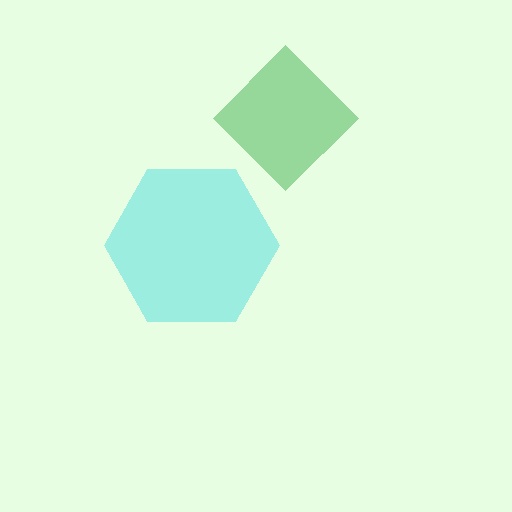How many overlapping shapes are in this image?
There are 2 overlapping shapes in the image.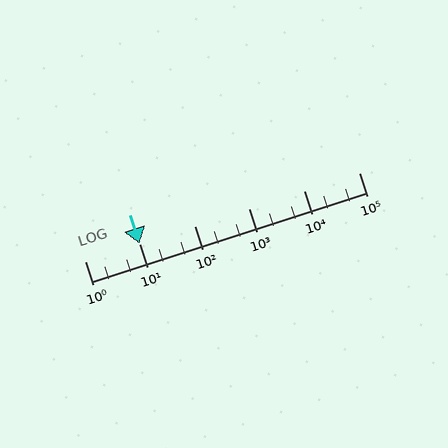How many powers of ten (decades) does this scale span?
The scale spans 5 decades, from 1 to 100000.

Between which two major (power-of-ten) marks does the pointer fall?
The pointer is between 1 and 10.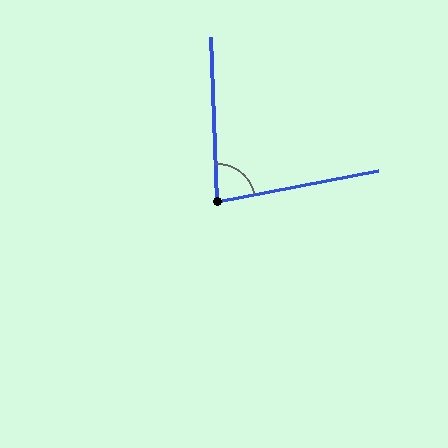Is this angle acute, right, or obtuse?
It is acute.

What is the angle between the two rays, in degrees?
Approximately 81 degrees.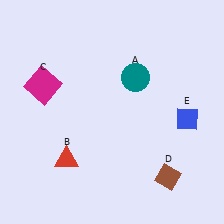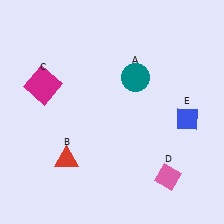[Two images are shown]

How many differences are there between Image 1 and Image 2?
There is 1 difference between the two images.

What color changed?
The diamond (D) changed from brown in Image 1 to pink in Image 2.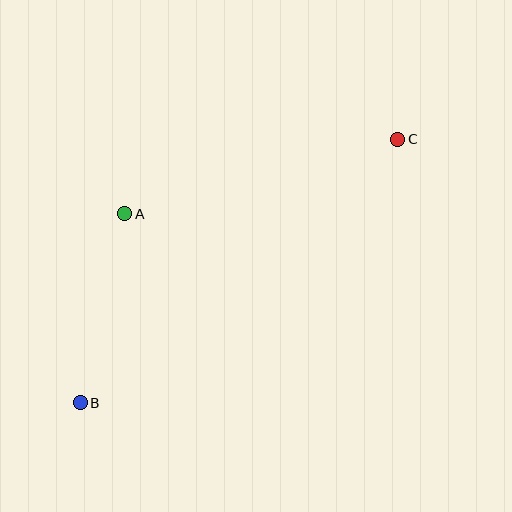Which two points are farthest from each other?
Points B and C are farthest from each other.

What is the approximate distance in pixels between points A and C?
The distance between A and C is approximately 283 pixels.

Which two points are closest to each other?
Points A and B are closest to each other.